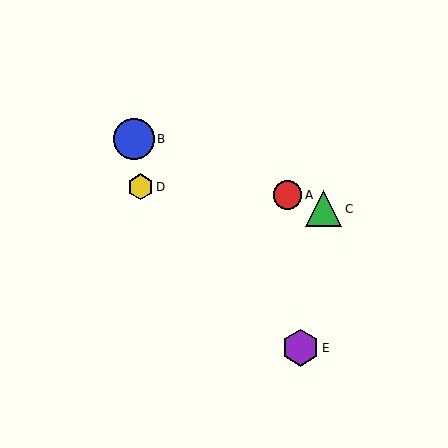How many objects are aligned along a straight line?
3 objects (A, B, C) are aligned along a straight line.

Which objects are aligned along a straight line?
Objects A, B, C are aligned along a straight line.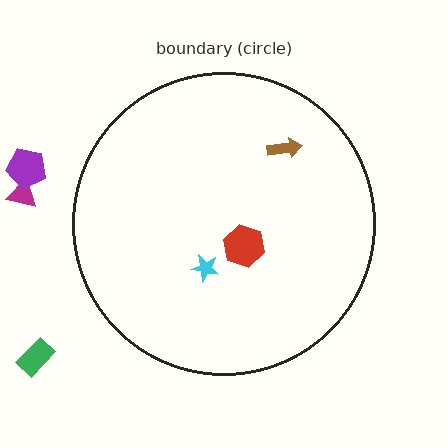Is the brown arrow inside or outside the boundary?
Inside.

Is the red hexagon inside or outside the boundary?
Inside.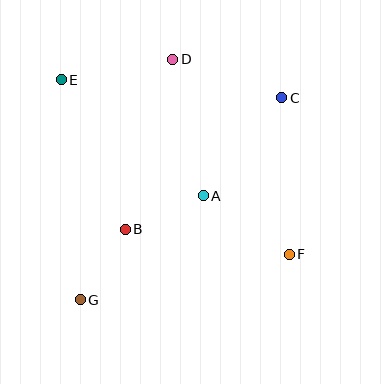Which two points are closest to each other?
Points B and G are closest to each other.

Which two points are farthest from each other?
Points E and F are farthest from each other.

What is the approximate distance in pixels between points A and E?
The distance between A and E is approximately 183 pixels.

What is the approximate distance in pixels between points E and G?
The distance between E and G is approximately 221 pixels.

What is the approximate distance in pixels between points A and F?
The distance between A and F is approximately 104 pixels.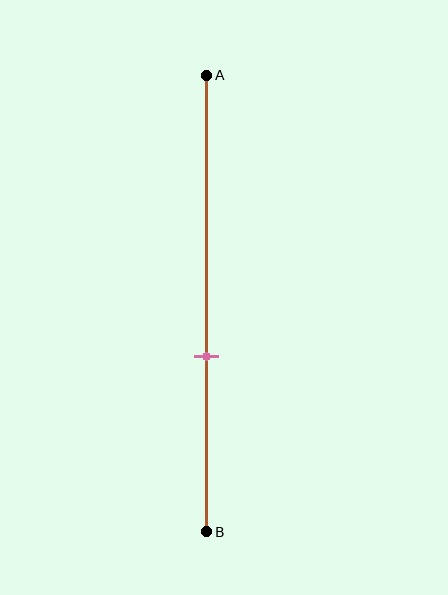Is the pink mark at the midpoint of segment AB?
No, the mark is at about 60% from A, not at the 50% midpoint.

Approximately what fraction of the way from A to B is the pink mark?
The pink mark is approximately 60% of the way from A to B.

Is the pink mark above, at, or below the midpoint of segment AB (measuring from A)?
The pink mark is below the midpoint of segment AB.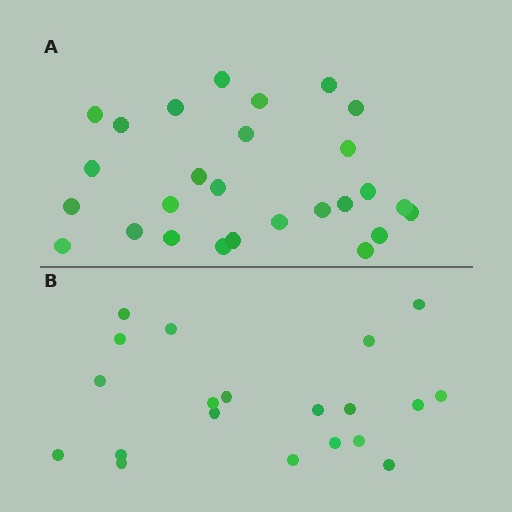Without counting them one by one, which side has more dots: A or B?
Region A (the top region) has more dots.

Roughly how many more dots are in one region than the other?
Region A has roughly 8 or so more dots than region B.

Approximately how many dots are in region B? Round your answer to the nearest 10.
About 20 dots.